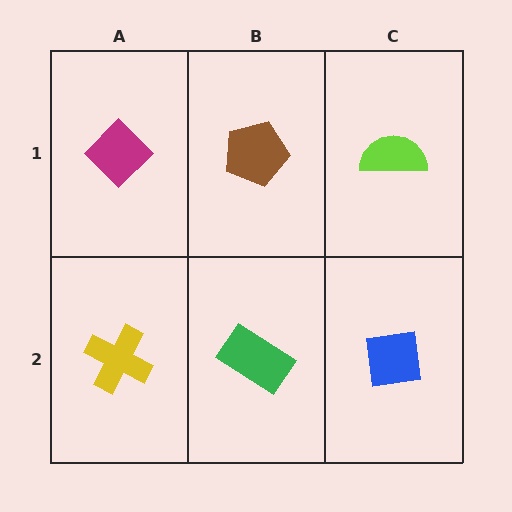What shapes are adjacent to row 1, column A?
A yellow cross (row 2, column A), a brown pentagon (row 1, column B).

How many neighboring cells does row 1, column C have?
2.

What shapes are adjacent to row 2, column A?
A magenta diamond (row 1, column A), a green rectangle (row 2, column B).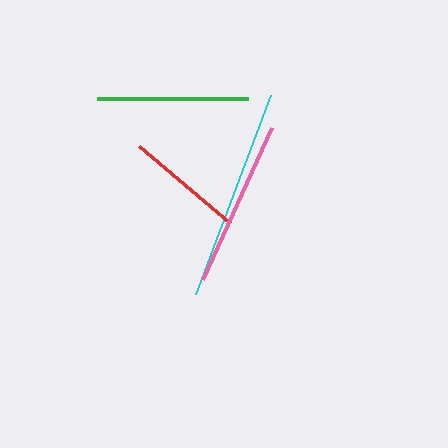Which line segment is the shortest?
The red line is the shortest at approximately 119 pixels.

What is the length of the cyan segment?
The cyan segment is approximately 213 pixels long.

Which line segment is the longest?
The cyan line is the longest at approximately 213 pixels.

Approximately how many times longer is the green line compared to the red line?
The green line is approximately 1.3 times the length of the red line.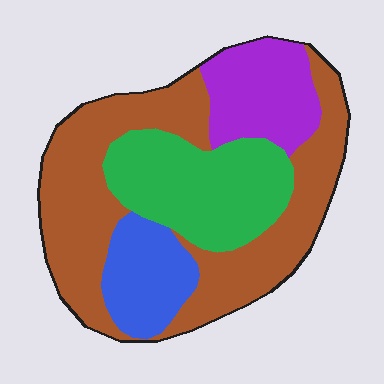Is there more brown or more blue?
Brown.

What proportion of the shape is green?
Green takes up between a sixth and a third of the shape.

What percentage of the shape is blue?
Blue takes up less than a sixth of the shape.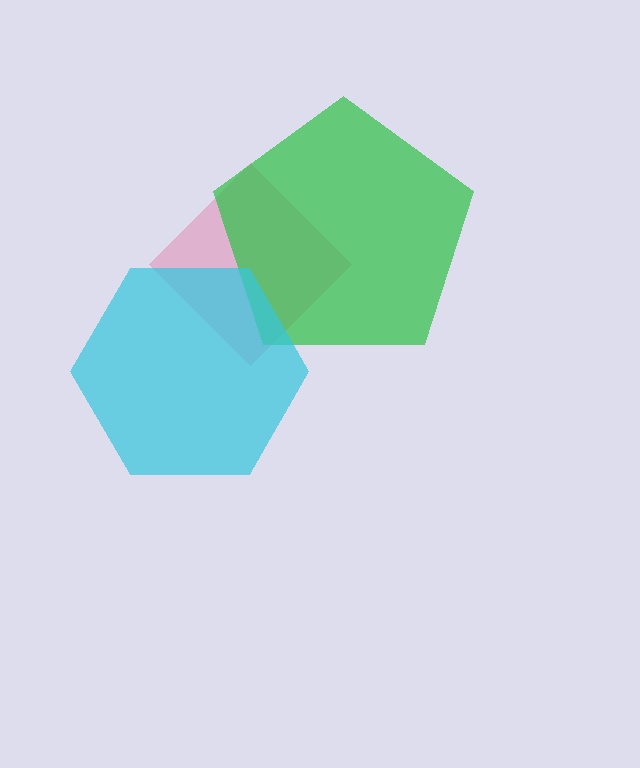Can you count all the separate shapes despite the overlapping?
Yes, there are 3 separate shapes.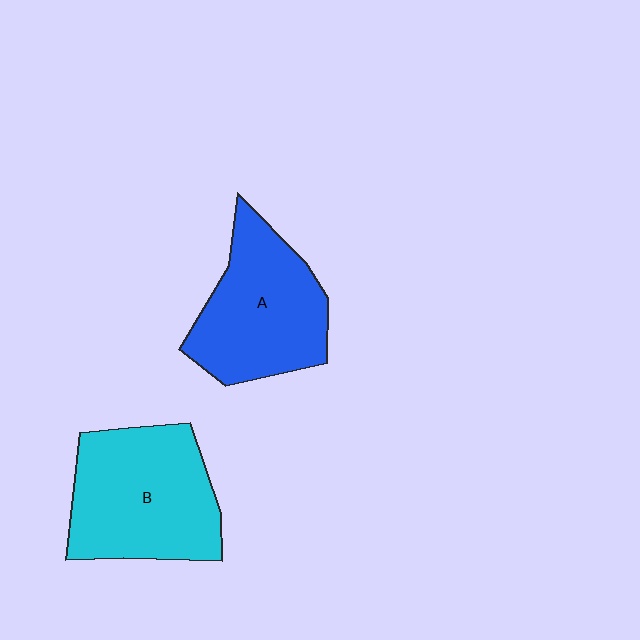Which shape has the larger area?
Shape B (cyan).